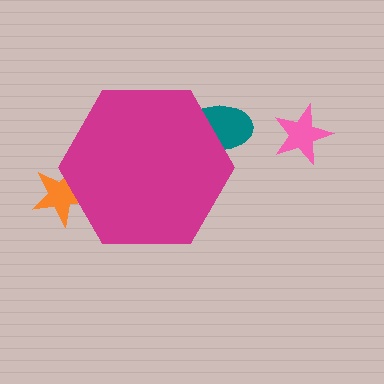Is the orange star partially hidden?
Yes, the orange star is partially hidden behind the magenta hexagon.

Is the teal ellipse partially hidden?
Yes, the teal ellipse is partially hidden behind the magenta hexagon.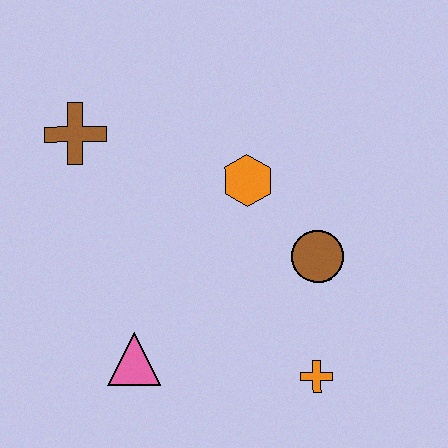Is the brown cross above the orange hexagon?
Yes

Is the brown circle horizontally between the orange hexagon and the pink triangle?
No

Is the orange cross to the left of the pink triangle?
No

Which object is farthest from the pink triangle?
The brown cross is farthest from the pink triangle.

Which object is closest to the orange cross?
The brown circle is closest to the orange cross.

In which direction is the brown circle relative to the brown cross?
The brown circle is to the right of the brown cross.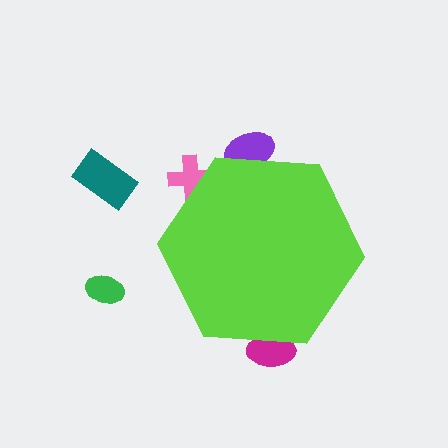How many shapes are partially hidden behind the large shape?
3 shapes are partially hidden.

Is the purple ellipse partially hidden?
Yes, the purple ellipse is partially hidden behind the lime hexagon.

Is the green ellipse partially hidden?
No, the green ellipse is fully visible.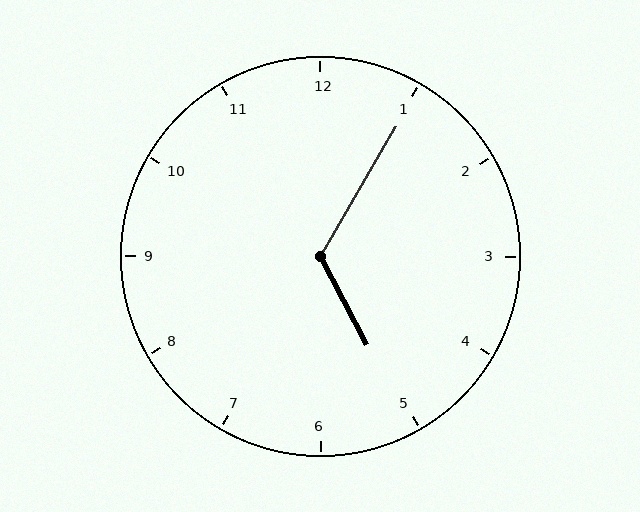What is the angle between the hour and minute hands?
Approximately 122 degrees.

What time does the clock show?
5:05.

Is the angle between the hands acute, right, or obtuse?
It is obtuse.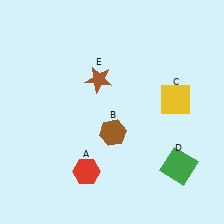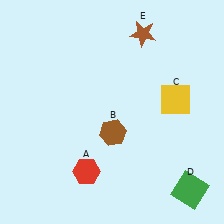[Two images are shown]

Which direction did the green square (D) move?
The green square (D) moved down.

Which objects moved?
The objects that moved are: the green square (D), the brown star (E).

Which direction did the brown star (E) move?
The brown star (E) moved up.